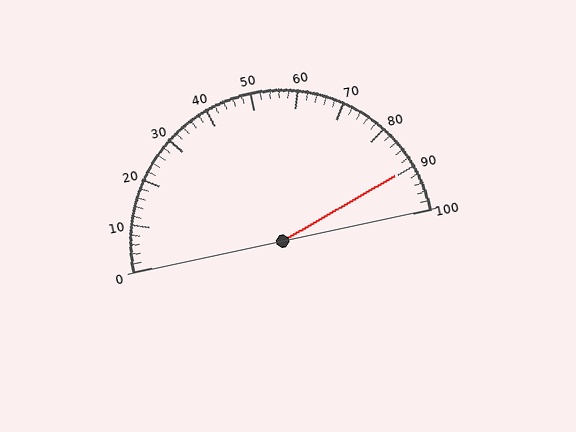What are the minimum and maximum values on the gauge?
The gauge ranges from 0 to 100.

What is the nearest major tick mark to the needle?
The nearest major tick mark is 90.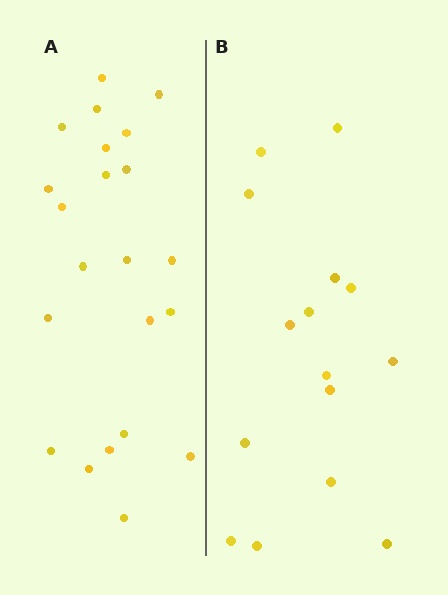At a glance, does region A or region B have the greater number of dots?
Region A (the left region) has more dots.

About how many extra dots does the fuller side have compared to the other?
Region A has roughly 8 or so more dots than region B.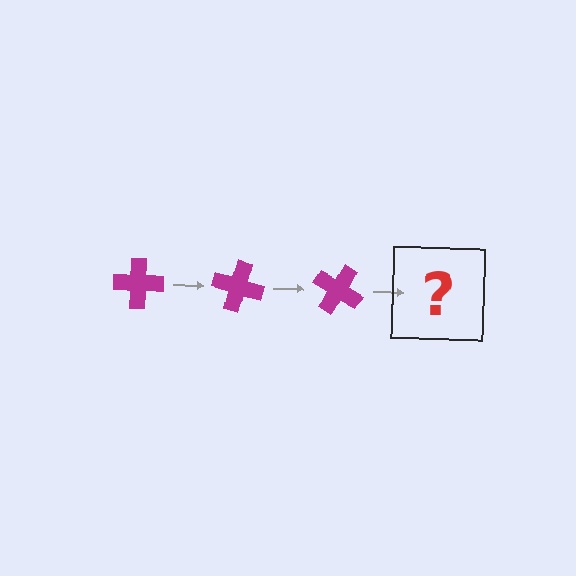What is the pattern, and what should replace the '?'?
The pattern is that the cross rotates 15 degrees each step. The '?' should be a magenta cross rotated 45 degrees.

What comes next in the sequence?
The next element should be a magenta cross rotated 45 degrees.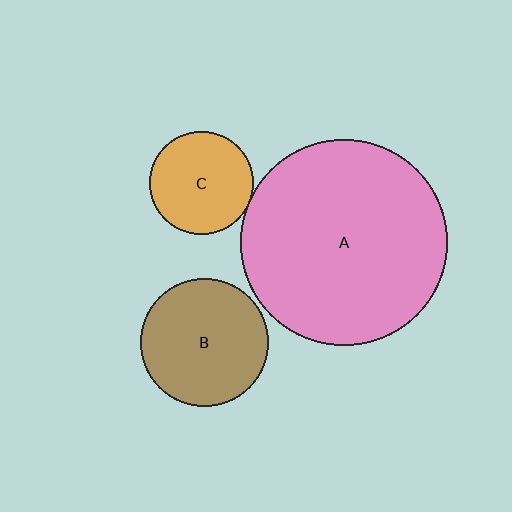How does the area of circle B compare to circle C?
Approximately 1.5 times.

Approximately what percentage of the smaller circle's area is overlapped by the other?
Approximately 5%.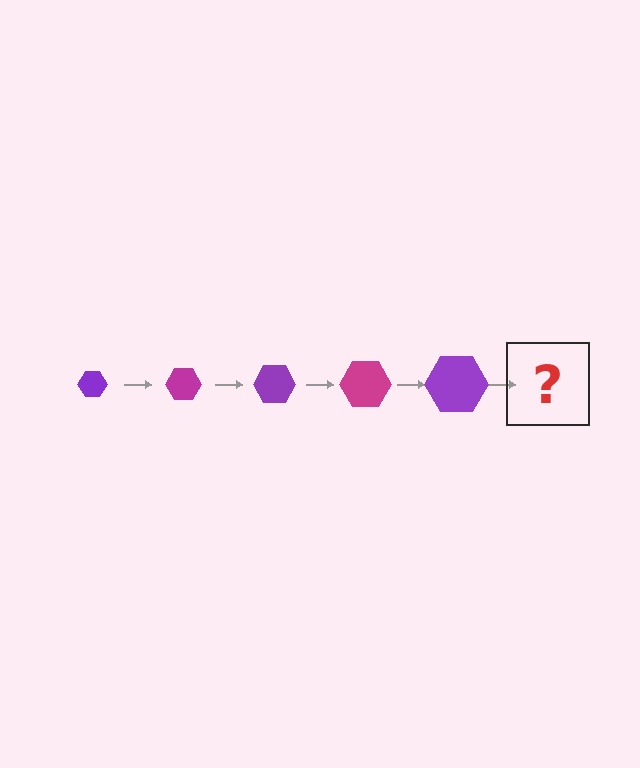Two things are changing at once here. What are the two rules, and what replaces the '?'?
The two rules are that the hexagon grows larger each step and the color cycles through purple and magenta. The '?' should be a magenta hexagon, larger than the previous one.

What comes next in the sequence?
The next element should be a magenta hexagon, larger than the previous one.